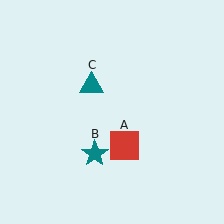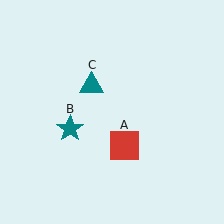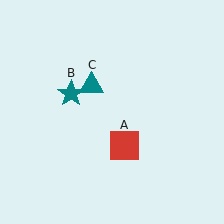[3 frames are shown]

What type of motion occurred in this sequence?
The teal star (object B) rotated clockwise around the center of the scene.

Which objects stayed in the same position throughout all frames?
Red square (object A) and teal triangle (object C) remained stationary.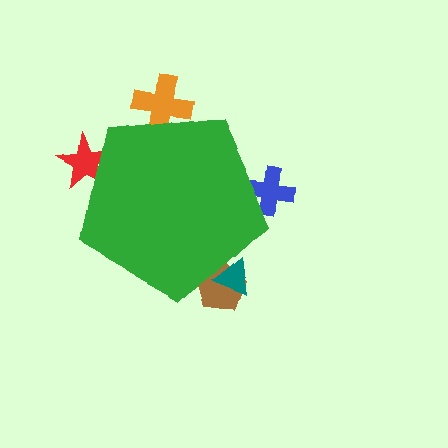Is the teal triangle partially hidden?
Yes, the teal triangle is partially hidden behind the green pentagon.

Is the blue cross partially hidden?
Yes, the blue cross is partially hidden behind the green pentagon.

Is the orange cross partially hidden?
Yes, the orange cross is partially hidden behind the green pentagon.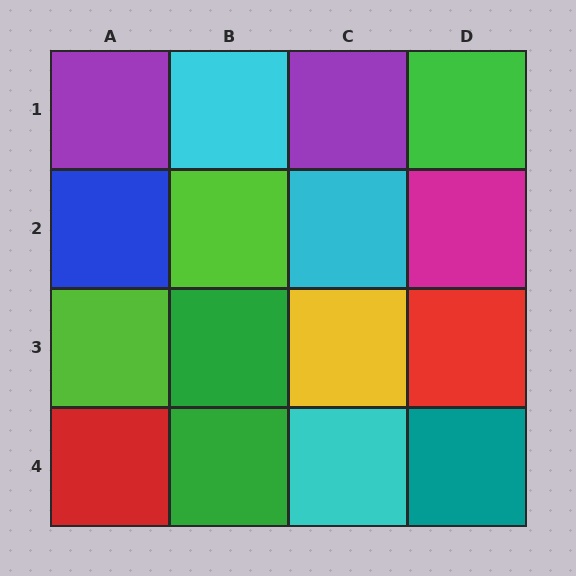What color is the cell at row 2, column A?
Blue.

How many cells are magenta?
1 cell is magenta.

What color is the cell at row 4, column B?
Green.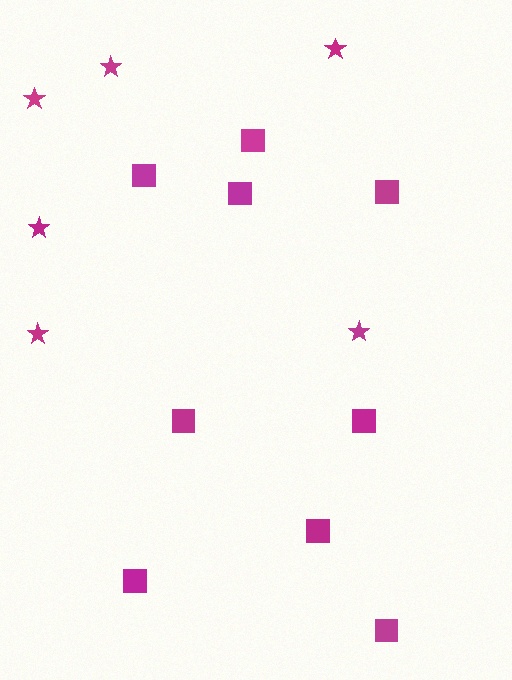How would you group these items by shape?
There are 2 groups: one group of stars (6) and one group of squares (9).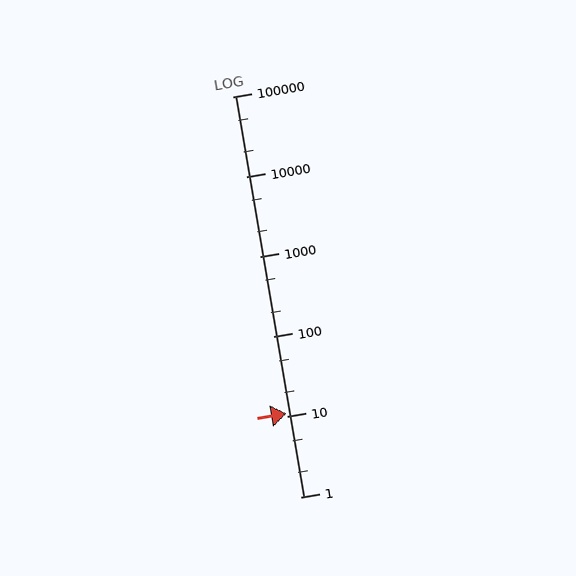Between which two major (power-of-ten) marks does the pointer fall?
The pointer is between 10 and 100.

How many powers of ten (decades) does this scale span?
The scale spans 5 decades, from 1 to 100000.